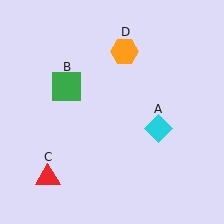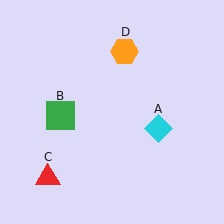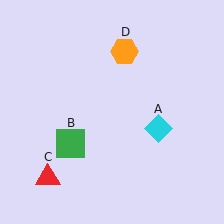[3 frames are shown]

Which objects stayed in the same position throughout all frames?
Cyan diamond (object A) and red triangle (object C) and orange hexagon (object D) remained stationary.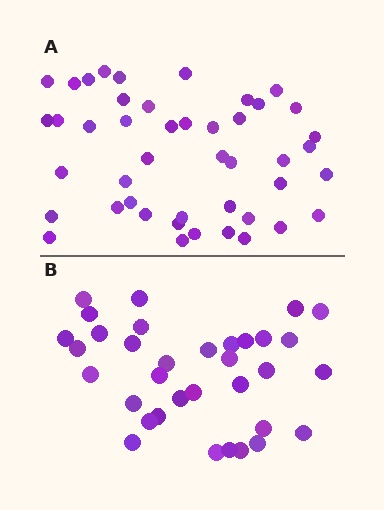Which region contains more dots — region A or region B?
Region A (the top region) has more dots.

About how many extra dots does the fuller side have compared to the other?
Region A has roughly 12 or so more dots than region B.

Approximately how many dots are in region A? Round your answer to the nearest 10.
About 40 dots. (The exact count is 45, which rounds to 40.)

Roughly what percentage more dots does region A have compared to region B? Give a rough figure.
About 30% more.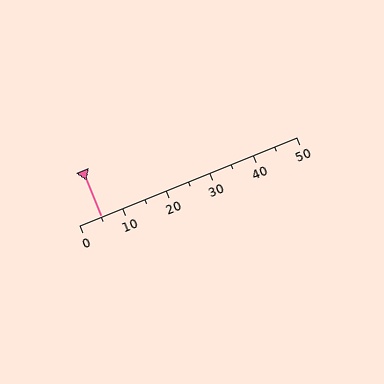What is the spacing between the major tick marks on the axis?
The major ticks are spaced 10 apart.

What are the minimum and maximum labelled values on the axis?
The axis runs from 0 to 50.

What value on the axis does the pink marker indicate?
The marker indicates approximately 5.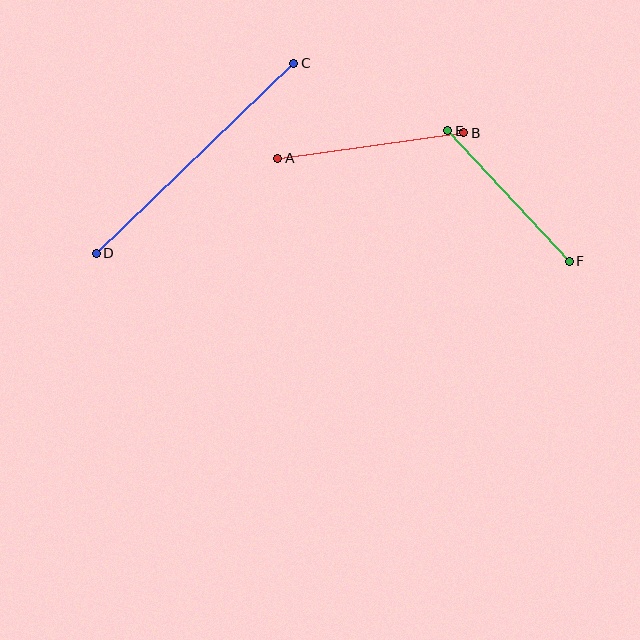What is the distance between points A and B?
The distance is approximately 187 pixels.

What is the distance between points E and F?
The distance is approximately 178 pixels.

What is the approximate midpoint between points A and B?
The midpoint is at approximately (371, 145) pixels.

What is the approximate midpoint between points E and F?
The midpoint is at approximately (509, 196) pixels.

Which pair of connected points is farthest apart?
Points C and D are farthest apart.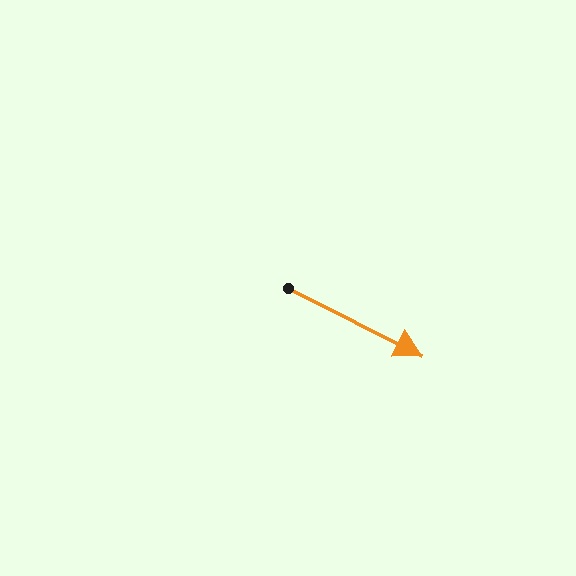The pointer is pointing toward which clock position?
Roughly 4 o'clock.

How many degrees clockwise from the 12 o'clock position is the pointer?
Approximately 117 degrees.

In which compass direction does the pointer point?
Southeast.